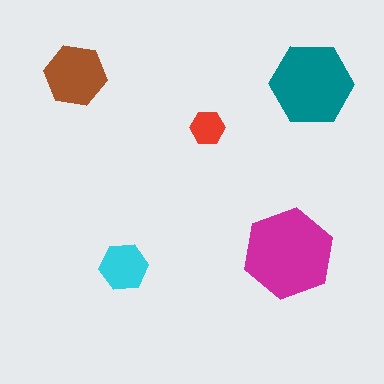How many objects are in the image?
There are 5 objects in the image.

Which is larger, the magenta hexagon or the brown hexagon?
The magenta one.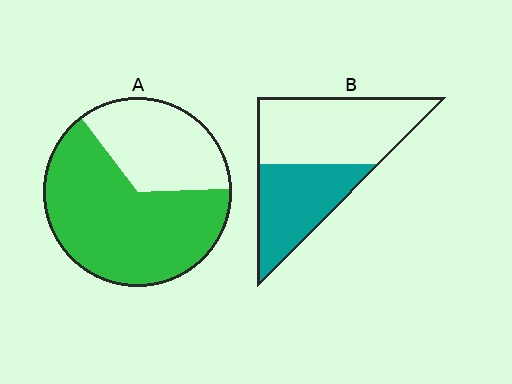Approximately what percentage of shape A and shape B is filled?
A is approximately 65% and B is approximately 40%.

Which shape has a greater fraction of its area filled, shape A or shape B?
Shape A.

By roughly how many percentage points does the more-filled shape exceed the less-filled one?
By roughly 25 percentage points (A over B).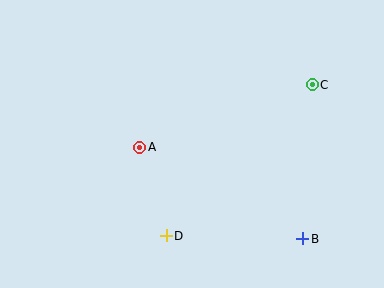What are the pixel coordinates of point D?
Point D is at (166, 236).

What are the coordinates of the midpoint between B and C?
The midpoint between B and C is at (307, 162).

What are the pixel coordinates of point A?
Point A is at (140, 147).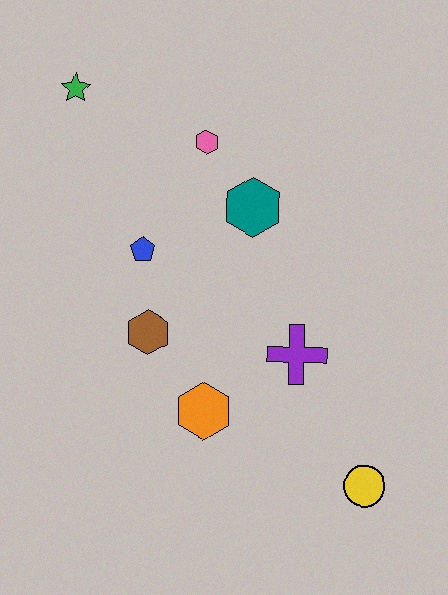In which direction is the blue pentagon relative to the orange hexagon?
The blue pentagon is above the orange hexagon.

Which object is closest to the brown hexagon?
The blue pentagon is closest to the brown hexagon.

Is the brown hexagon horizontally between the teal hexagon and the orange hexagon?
No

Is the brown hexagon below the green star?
Yes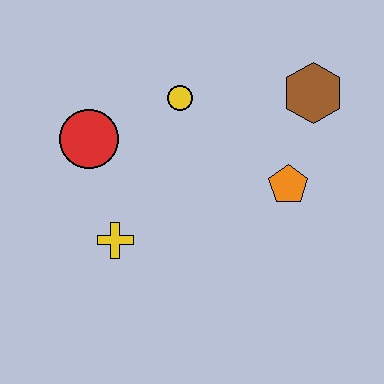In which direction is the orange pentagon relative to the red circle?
The orange pentagon is to the right of the red circle.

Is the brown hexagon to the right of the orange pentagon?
Yes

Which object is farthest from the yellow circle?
The yellow cross is farthest from the yellow circle.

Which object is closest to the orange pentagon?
The brown hexagon is closest to the orange pentagon.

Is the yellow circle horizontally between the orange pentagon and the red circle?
Yes